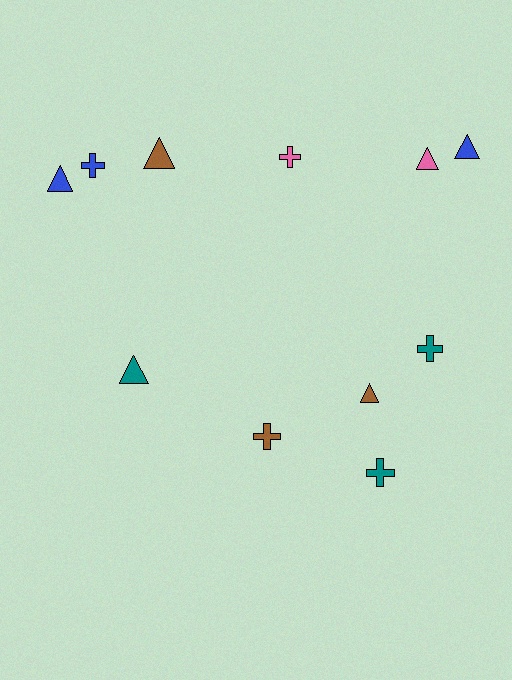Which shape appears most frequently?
Triangle, with 6 objects.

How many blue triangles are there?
There are 2 blue triangles.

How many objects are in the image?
There are 11 objects.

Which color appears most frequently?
Teal, with 3 objects.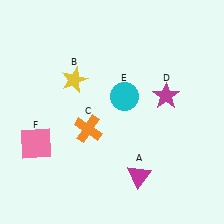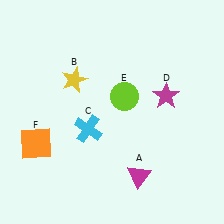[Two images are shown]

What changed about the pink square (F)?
In Image 1, F is pink. In Image 2, it changed to orange.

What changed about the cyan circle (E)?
In Image 1, E is cyan. In Image 2, it changed to lime.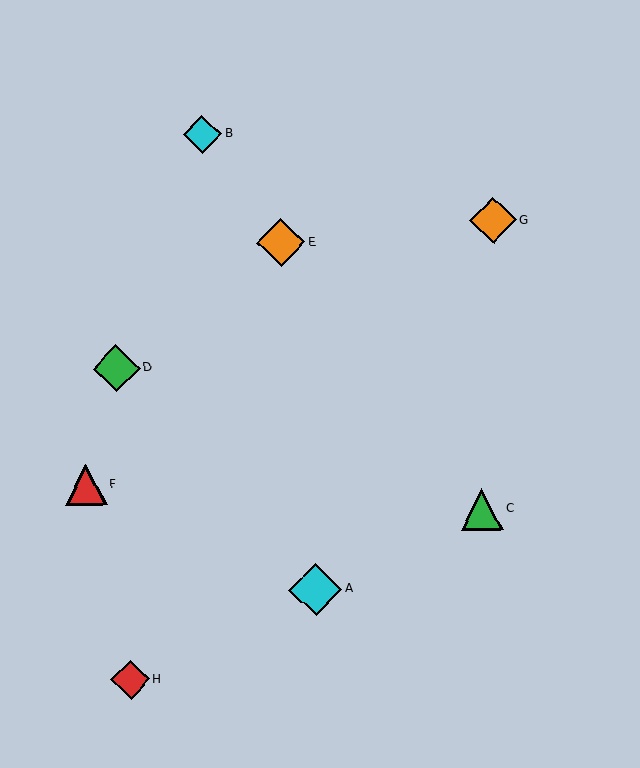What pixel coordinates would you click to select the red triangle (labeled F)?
Click at (86, 485) to select the red triangle F.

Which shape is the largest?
The cyan diamond (labeled A) is the largest.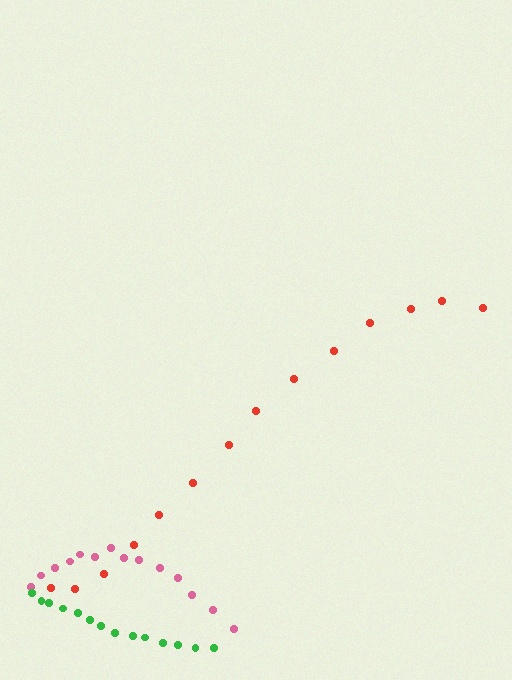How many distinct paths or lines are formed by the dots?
There are 3 distinct paths.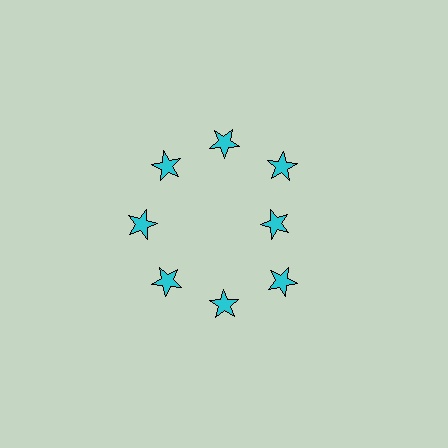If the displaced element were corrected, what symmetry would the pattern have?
It would have 8-fold rotational symmetry — the pattern would map onto itself every 45 degrees.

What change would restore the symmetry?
The symmetry would be restored by moving it outward, back onto the ring so that all 8 stars sit at equal angles and equal distance from the center.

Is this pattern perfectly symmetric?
No. The 8 cyan stars are arranged in a ring, but one element near the 3 o'clock position is pulled inward toward the center, breaking the 8-fold rotational symmetry.